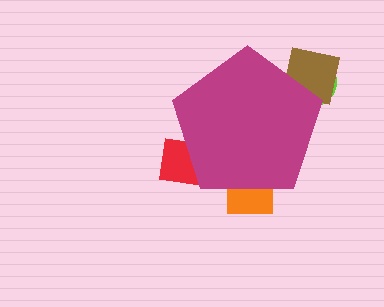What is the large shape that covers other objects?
A magenta pentagon.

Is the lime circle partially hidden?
Yes, the lime circle is partially hidden behind the magenta pentagon.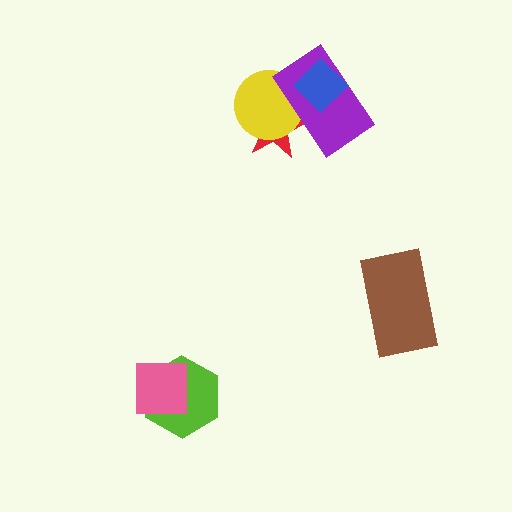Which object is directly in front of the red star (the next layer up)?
The yellow circle is directly in front of the red star.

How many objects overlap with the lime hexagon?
1 object overlaps with the lime hexagon.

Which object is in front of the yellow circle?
The purple rectangle is in front of the yellow circle.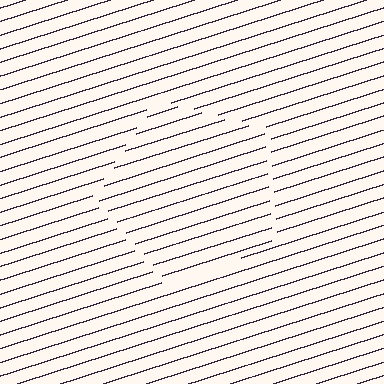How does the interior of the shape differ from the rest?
The interior of the shape contains the same grating, shifted by half a period — the contour is defined by the phase discontinuity where line-ends from the inner and outer gratings abut.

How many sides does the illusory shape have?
5 sides — the line-ends trace a pentagon.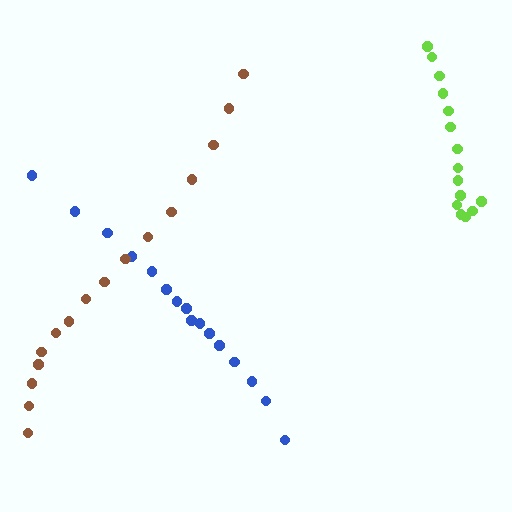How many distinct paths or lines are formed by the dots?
There are 3 distinct paths.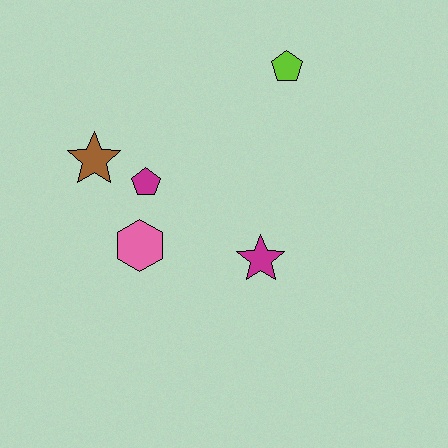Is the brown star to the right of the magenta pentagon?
No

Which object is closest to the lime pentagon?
The magenta pentagon is closest to the lime pentagon.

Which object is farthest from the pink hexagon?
The lime pentagon is farthest from the pink hexagon.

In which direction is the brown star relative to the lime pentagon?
The brown star is to the left of the lime pentagon.